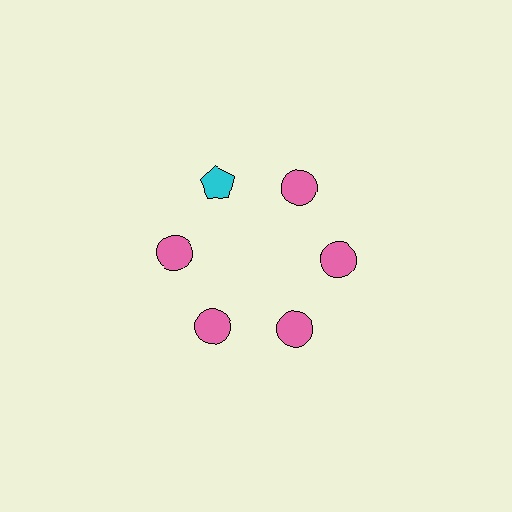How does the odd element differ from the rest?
It differs in both color (cyan instead of pink) and shape (pentagon instead of circle).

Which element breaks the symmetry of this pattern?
The cyan pentagon at roughly the 11 o'clock position breaks the symmetry. All other shapes are pink circles.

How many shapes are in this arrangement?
There are 6 shapes arranged in a ring pattern.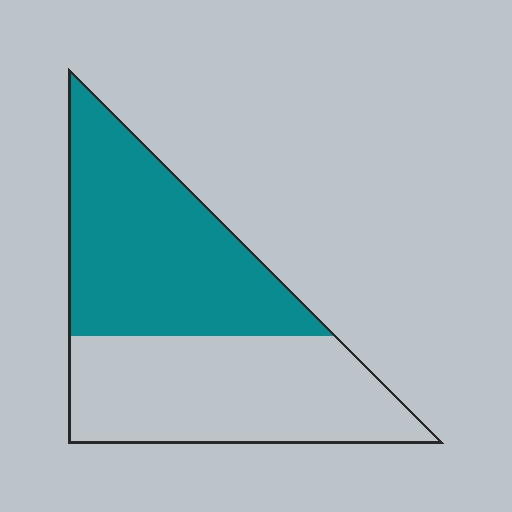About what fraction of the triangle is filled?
About one half (1/2).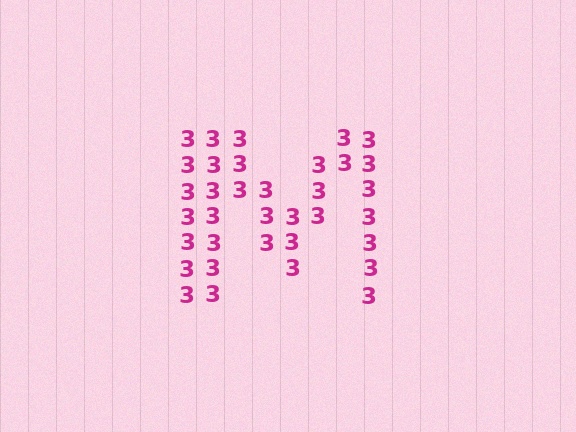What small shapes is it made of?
It is made of small digit 3's.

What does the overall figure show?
The overall figure shows the letter M.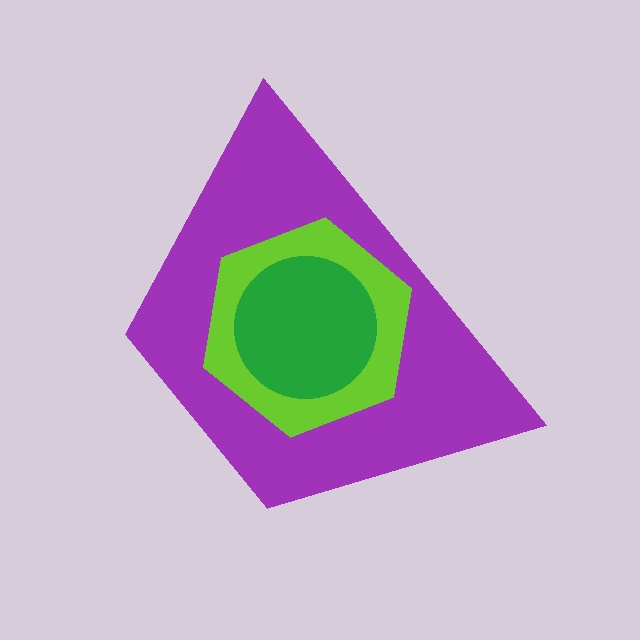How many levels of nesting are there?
3.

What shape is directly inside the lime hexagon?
The green circle.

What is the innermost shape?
The green circle.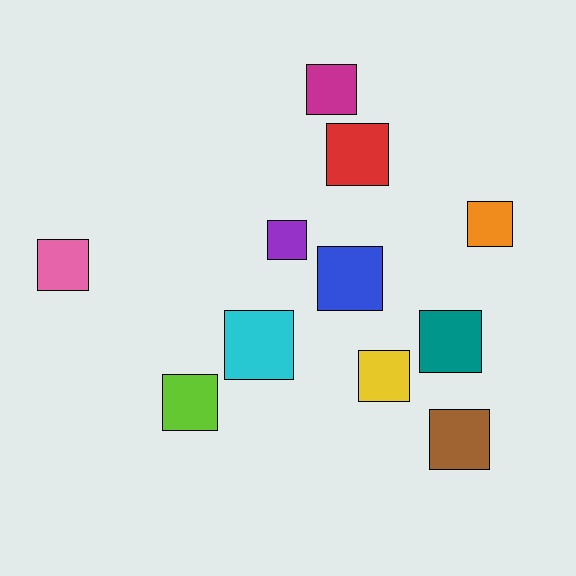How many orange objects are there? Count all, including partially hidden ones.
There is 1 orange object.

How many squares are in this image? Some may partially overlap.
There are 11 squares.